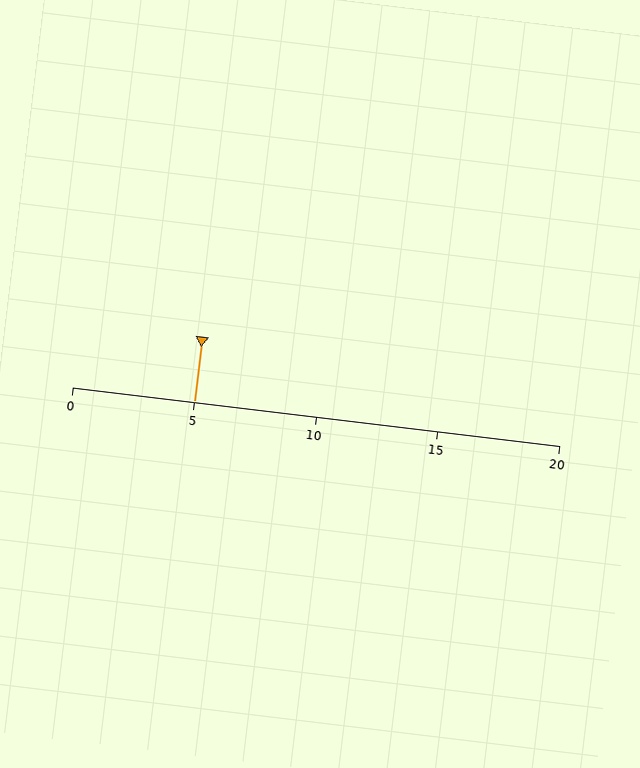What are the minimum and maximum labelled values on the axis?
The axis runs from 0 to 20.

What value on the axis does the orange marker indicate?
The marker indicates approximately 5.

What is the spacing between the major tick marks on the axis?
The major ticks are spaced 5 apart.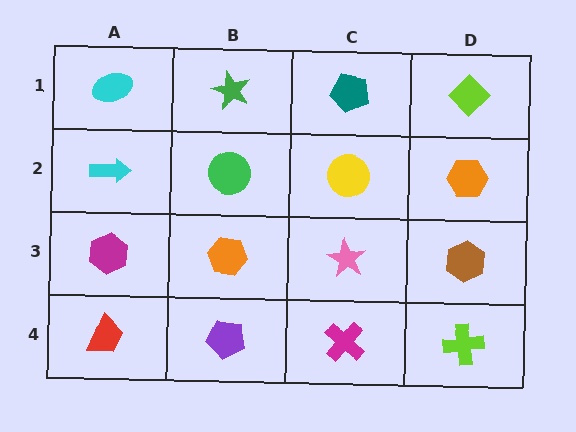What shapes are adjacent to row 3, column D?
An orange hexagon (row 2, column D), a lime cross (row 4, column D), a pink star (row 3, column C).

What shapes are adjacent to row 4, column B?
An orange hexagon (row 3, column B), a red trapezoid (row 4, column A), a magenta cross (row 4, column C).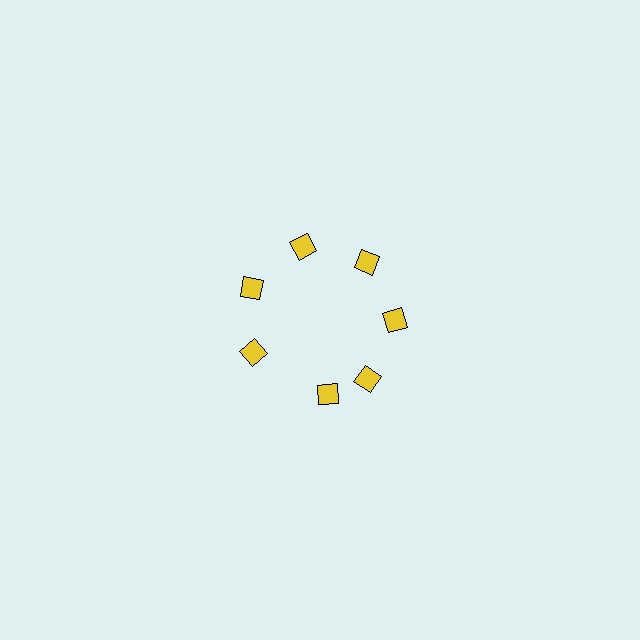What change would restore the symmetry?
The symmetry would be restored by rotating it back into even spacing with its neighbors so that all 7 diamonds sit at equal angles and equal distance from the center.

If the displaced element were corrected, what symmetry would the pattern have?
It would have 7-fold rotational symmetry — the pattern would map onto itself every 51 degrees.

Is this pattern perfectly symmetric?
No. The 7 yellow diamonds are arranged in a ring, but one element near the 6 o'clock position is rotated out of alignment along the ring, breaking the 7-fold rotational symmetry.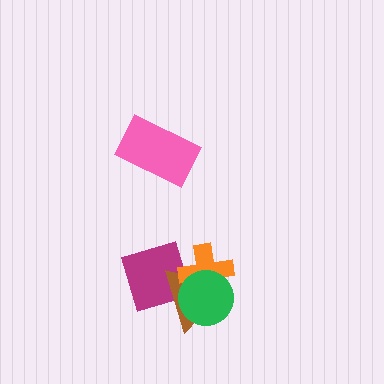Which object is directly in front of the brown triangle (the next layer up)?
The orange cross is directly in front of the brown triangle.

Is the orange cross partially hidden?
Yes, it is partially covered by another shape.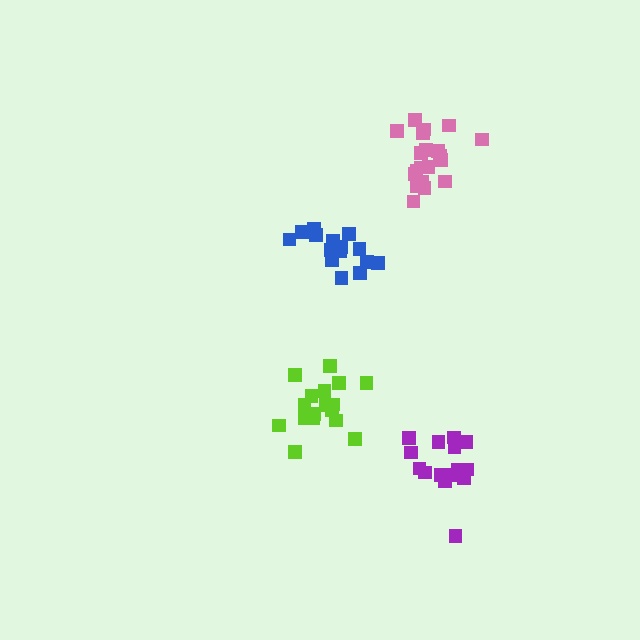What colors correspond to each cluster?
The clusters are colored: pink, purple, lime, blue.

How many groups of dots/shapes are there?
There are 4 groups.